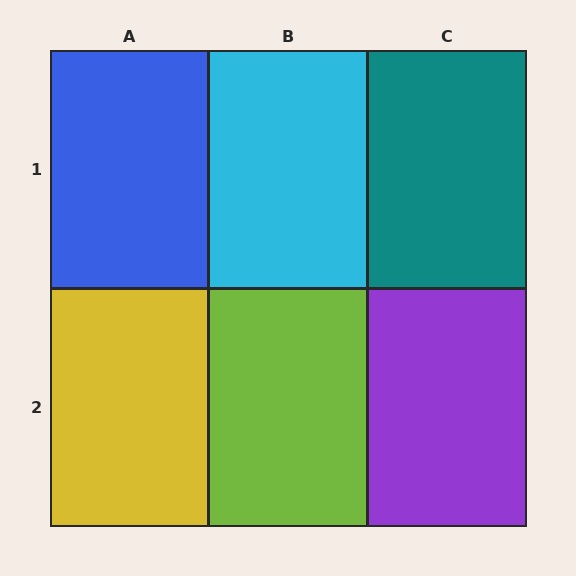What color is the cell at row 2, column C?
Purple.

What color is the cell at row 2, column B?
Lime.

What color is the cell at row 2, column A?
Yellow.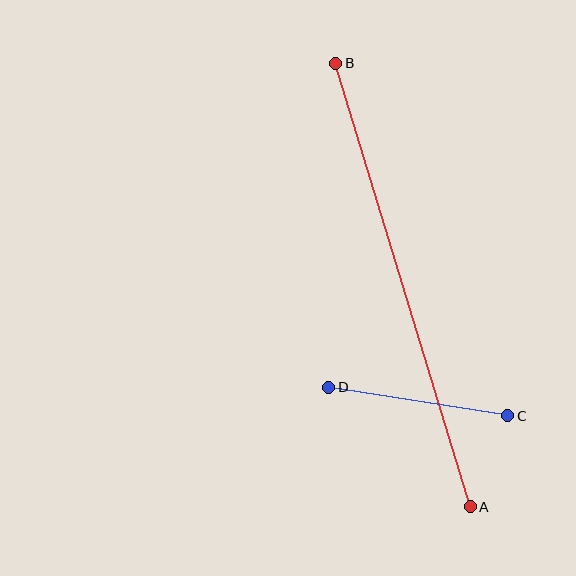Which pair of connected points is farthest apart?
Points A and B are farthest apart.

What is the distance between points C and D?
The distance is approximately 181 pixels.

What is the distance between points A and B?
The distance is approximately 464 pixels.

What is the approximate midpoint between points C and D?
The midpoint is at approximately (418, 401) pixels.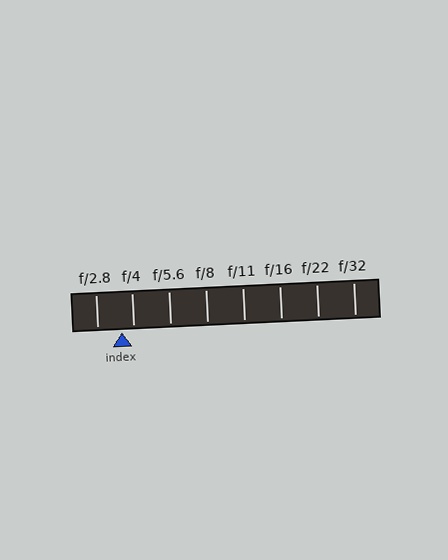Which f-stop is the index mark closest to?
The index mark is closest to f/4.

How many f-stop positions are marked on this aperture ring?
There are 8 f-stop positions marked.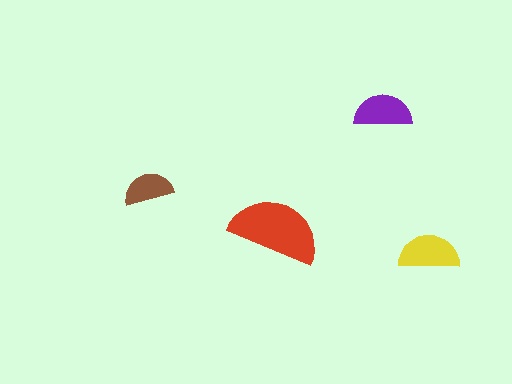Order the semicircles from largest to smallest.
the red one, the yellow one, the purple one, the brown one.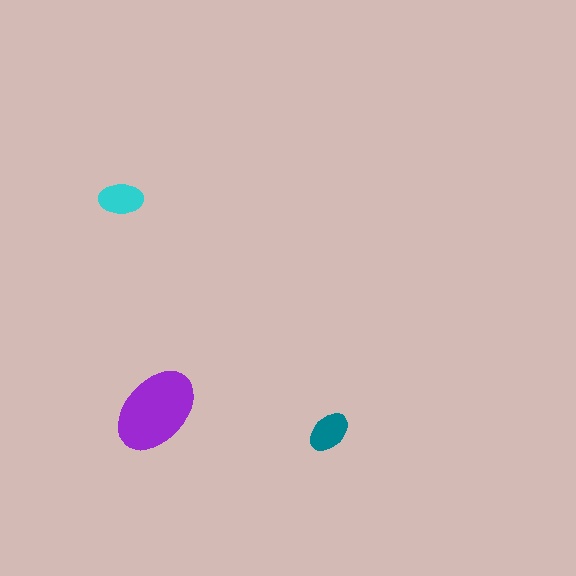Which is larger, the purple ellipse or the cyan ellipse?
The purple one.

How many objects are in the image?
There are 3 objects in the image.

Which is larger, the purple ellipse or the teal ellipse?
The purple one.